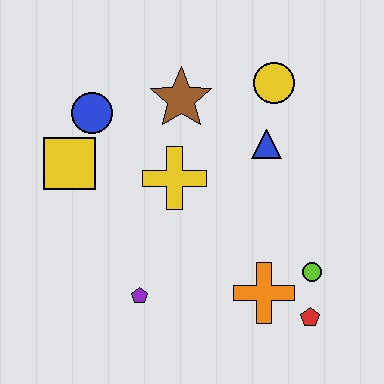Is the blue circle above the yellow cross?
Yes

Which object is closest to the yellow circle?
The blue triangle is closest to the yellow circle.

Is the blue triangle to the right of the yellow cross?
Yes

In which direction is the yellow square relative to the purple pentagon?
The yellow square is above the purple pentagon.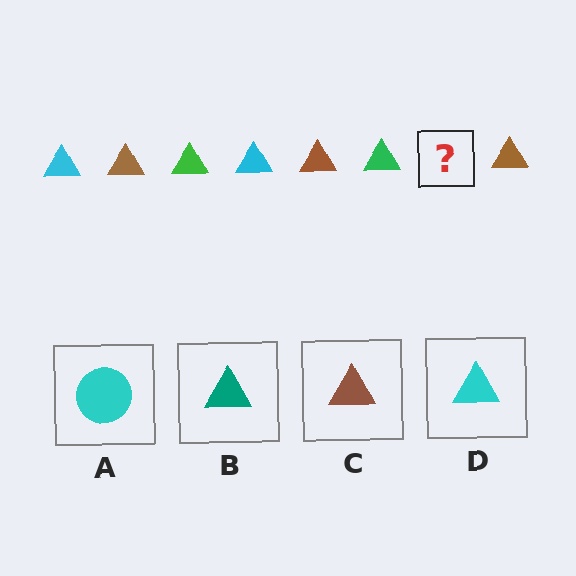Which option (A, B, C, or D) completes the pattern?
D.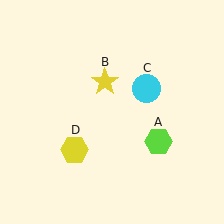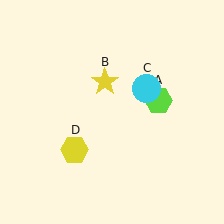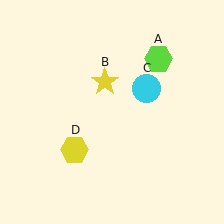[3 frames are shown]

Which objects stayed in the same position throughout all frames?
Yellow star (object B) and cyan circle (object C) and yellow hexagon (object D) remained stationary.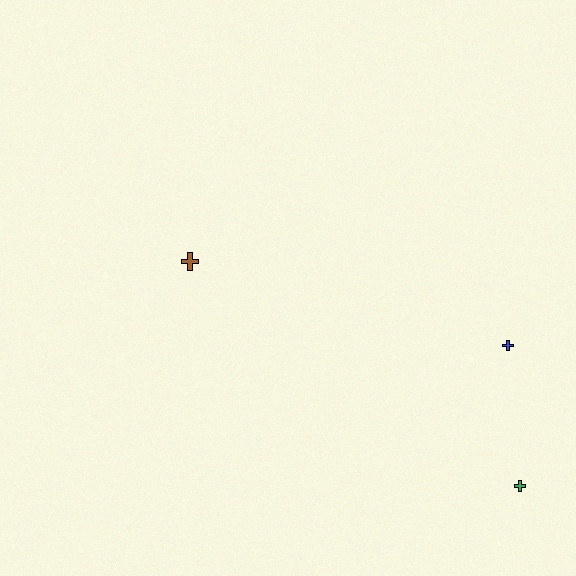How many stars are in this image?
There are no stars.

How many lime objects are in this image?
There are no lime objects.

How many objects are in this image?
There are 3 objects.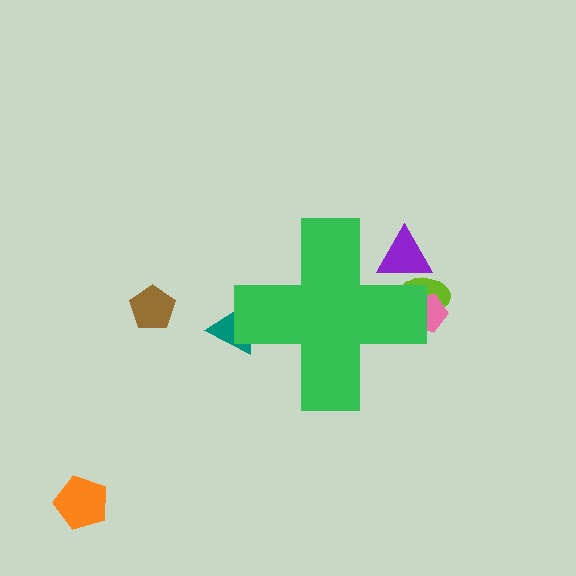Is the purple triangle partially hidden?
Yes, the purple triangle is partially hidden behind the green cross.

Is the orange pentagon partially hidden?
No, the orange pentagon is fully visible.